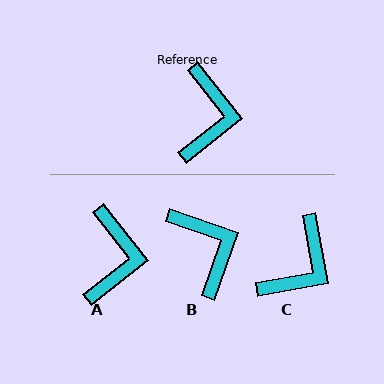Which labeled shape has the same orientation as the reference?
A.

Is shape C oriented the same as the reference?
No, it is off by about 28 degrees.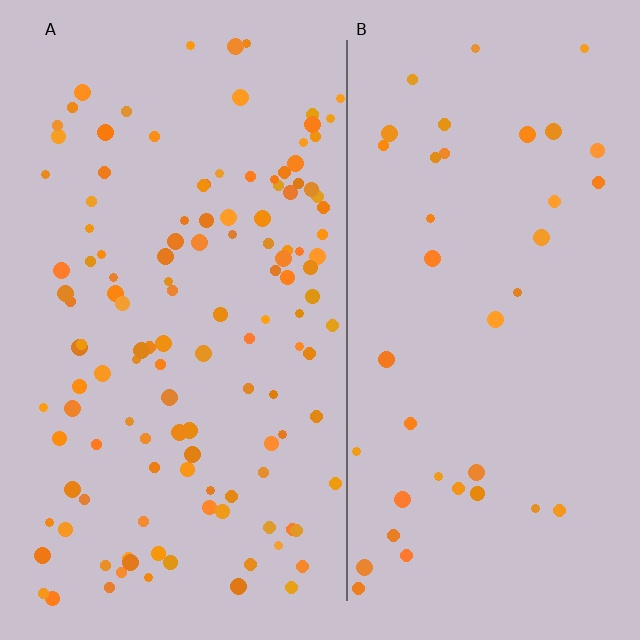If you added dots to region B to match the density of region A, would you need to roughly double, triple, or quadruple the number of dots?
Approximately triple.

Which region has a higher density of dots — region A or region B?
A (the left).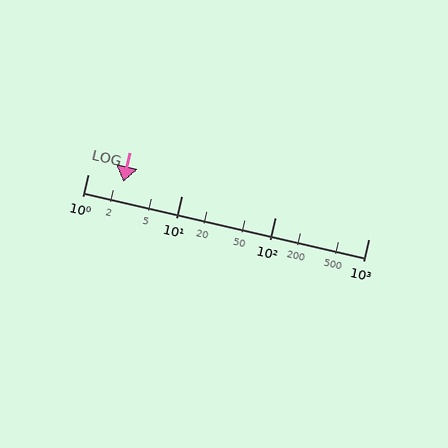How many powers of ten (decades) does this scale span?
The scale spans 3 decades, from 1 to 1000.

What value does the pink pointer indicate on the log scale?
The pointer indicates approximately 2.4.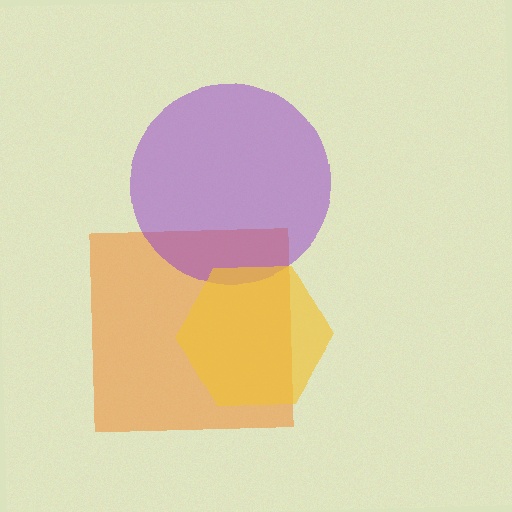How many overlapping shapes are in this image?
There are 3 overlapping shapes in the image.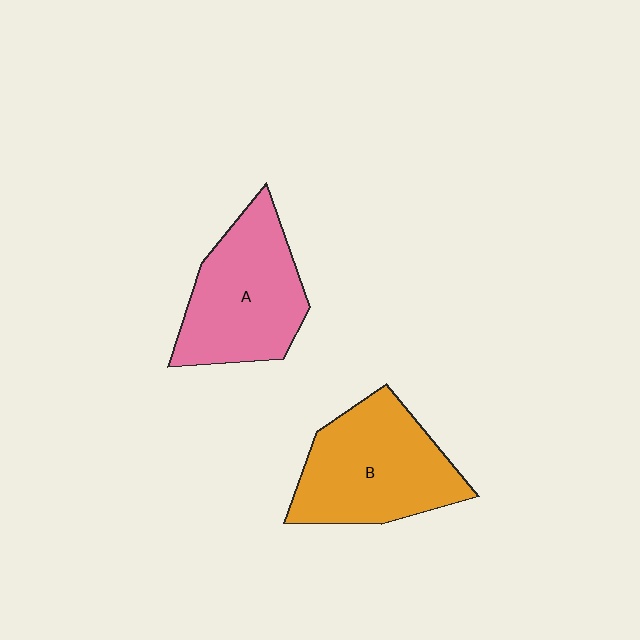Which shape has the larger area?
Shape B (orange).